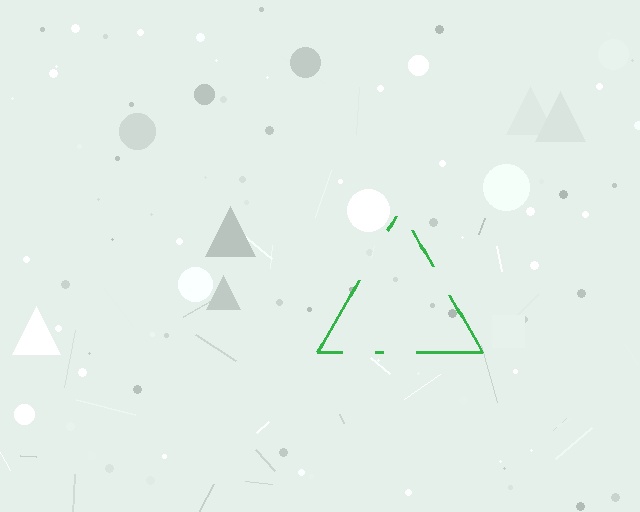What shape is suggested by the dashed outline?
The dashed outline suggests a triangle.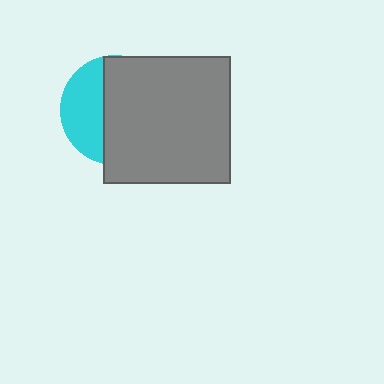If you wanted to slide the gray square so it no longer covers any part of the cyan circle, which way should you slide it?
Slide it right — that is the most direct way to separate the two shapes.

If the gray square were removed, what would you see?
You would see the complete cyan circle.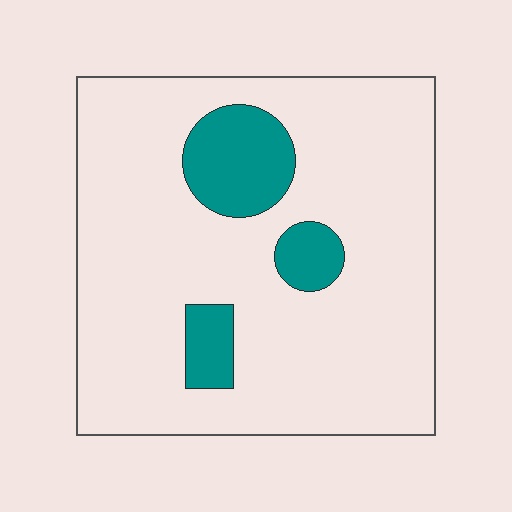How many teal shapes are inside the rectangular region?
3.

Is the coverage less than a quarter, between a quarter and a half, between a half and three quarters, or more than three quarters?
Less than a quarter.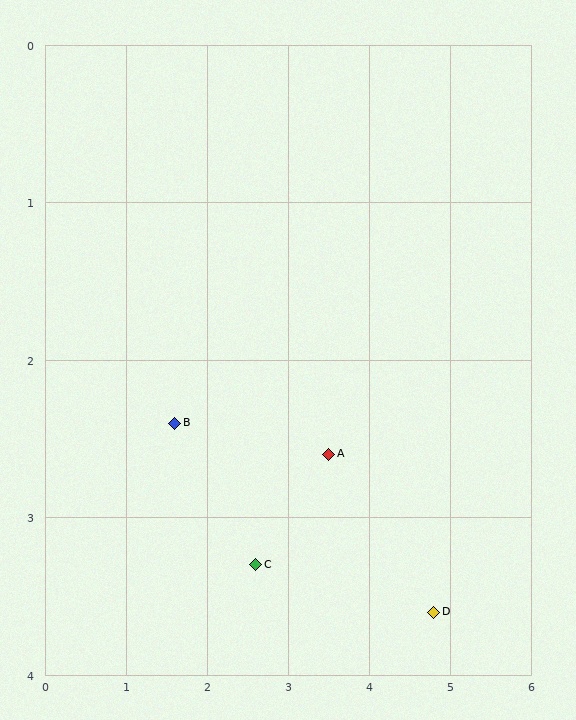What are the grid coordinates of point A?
Point A is at approximately (3.5, 2.6).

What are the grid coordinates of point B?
Point B is at approximately (1.6, 2.4).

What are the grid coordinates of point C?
Point C is at approximately (2.6, 3.3).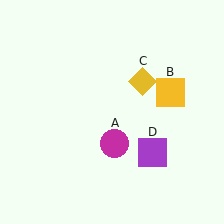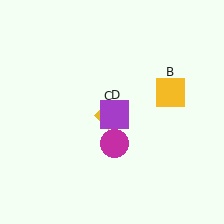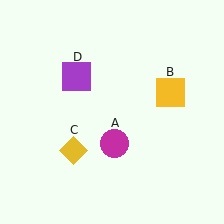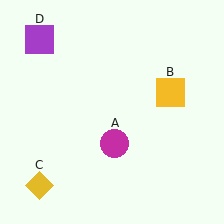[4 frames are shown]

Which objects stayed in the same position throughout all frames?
Magenta circle (object A) and yellow square (object B) remained stationary.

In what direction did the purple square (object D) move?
The purple square (object D) moved up and to the left.